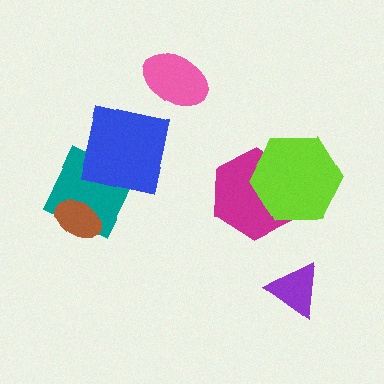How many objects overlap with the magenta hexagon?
1 object overlaps with the magenta hexagon.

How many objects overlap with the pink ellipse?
0 objects overlap with the pink ellipse.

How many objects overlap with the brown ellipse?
1 object overlaps with the brown ellipse.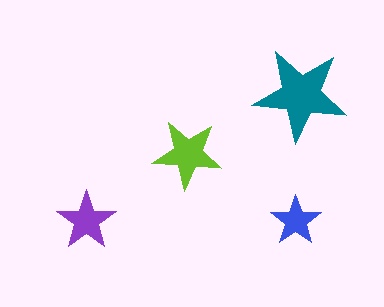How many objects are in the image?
There are 4 objects in the image.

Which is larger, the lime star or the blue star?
The lime one.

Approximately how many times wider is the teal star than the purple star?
About 1.5 times wider.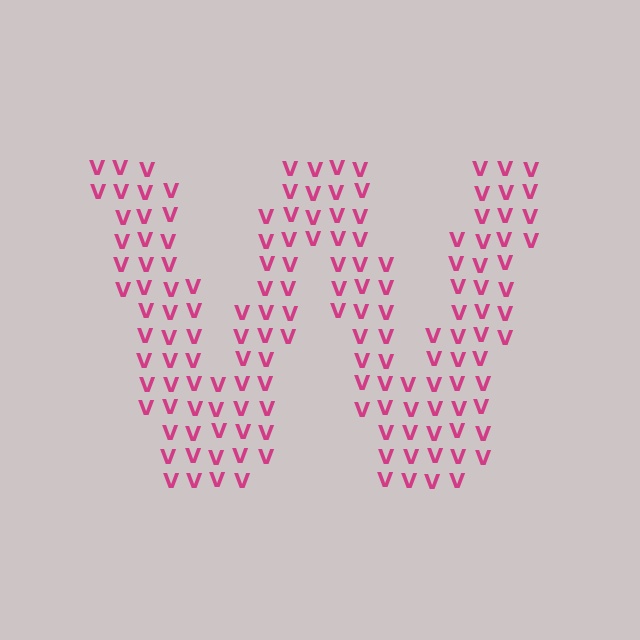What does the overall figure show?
The overall figure shows the letter W.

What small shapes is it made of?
It is made of small letter V's.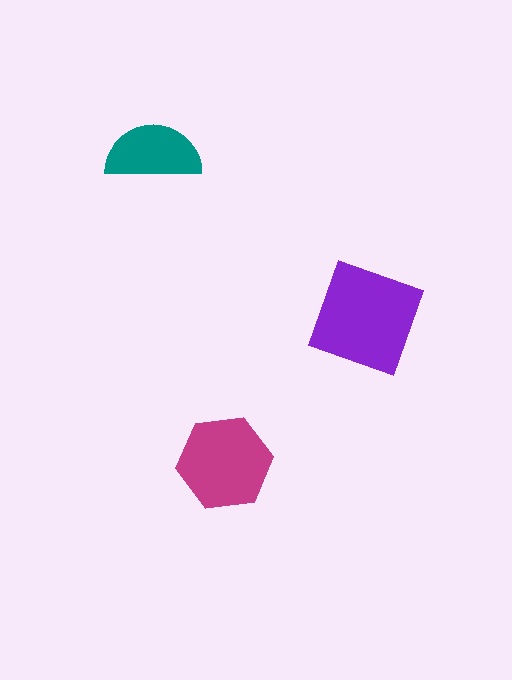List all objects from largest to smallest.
The purple diamond, the magenta hexagon, the teal semicircle.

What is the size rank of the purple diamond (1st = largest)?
1st.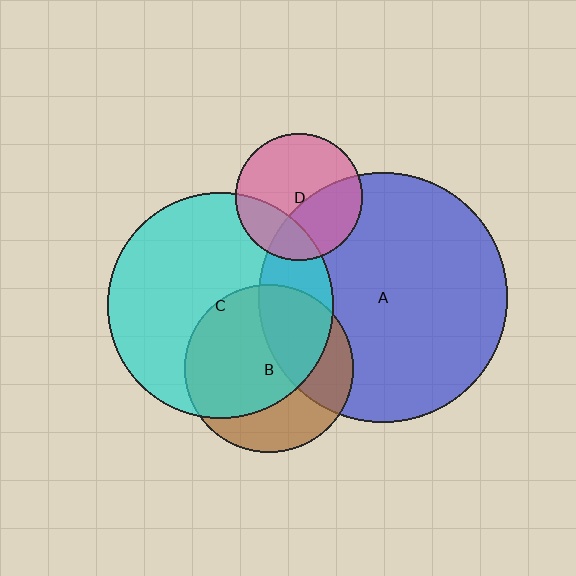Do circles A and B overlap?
Yes.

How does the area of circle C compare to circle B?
Approximately 1.8 times.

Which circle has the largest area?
Circle A (blue).